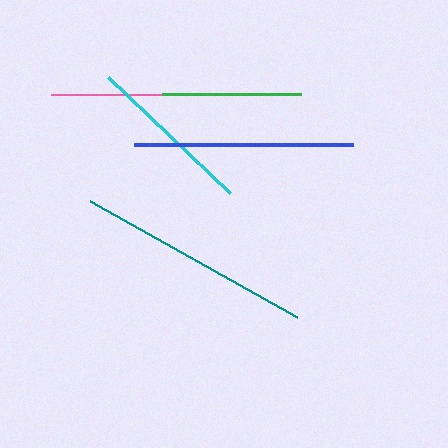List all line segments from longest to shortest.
From longest to shortest: teal, blue, pink, cyan, green.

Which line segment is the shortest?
The green line is the shortest at approximately 138 pixels.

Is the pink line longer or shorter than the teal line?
The teal line is longer than the pink line.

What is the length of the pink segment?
The pink segment is approximately 185 pixels long.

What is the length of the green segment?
The green segment is approximately 138 pixels long.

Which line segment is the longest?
The teal line is the longest at approximately 237 pixels.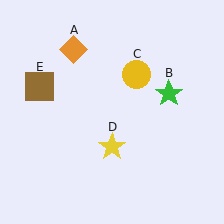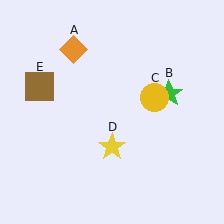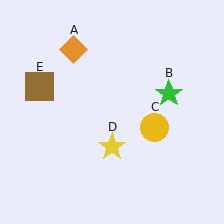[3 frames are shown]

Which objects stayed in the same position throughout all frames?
Orange diamond (object A) and green star (object B) and yellow star (object D) and brown square (object E) remained stationary.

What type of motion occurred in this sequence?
The yellow circle (object C) rotated clockwise around the center of the scene.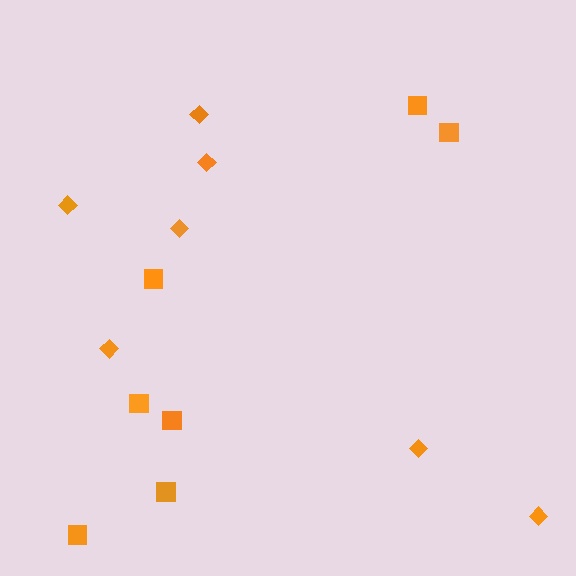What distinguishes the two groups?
There are 2 groups: one group of squares (7) and one group of diamonds (7).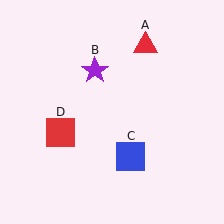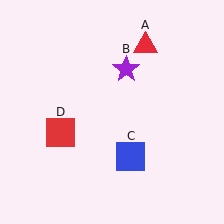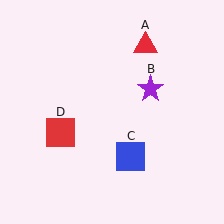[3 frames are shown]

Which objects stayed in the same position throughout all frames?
Red triangle (object A) and blue square (object C) and red square (object D) remained stationary.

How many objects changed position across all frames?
1 object changed position: purple star (object B).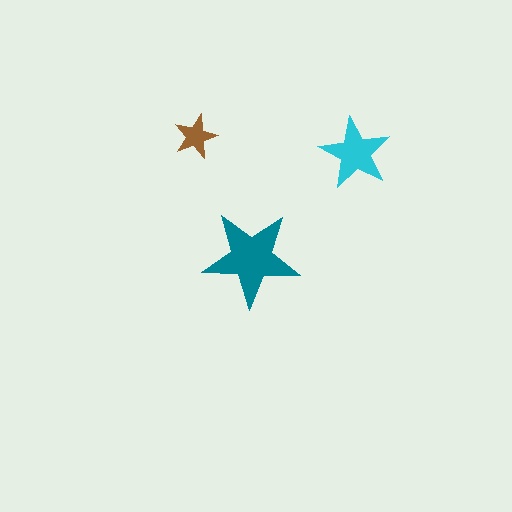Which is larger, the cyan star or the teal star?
The teal one.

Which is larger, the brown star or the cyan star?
The cyan one.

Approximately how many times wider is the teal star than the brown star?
About 2 times wider.